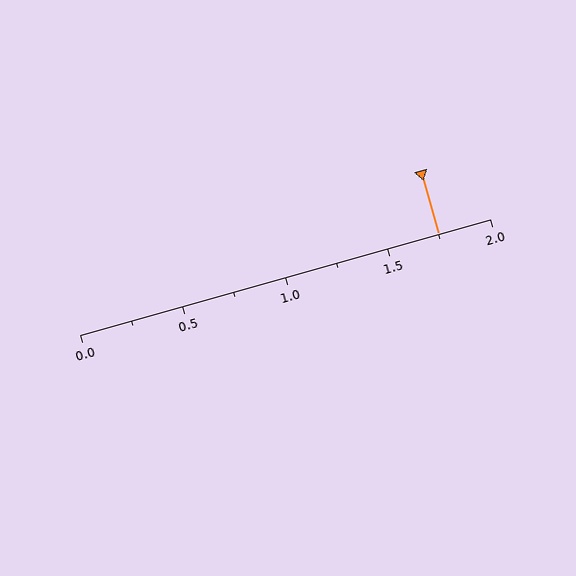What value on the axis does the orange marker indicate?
The marker indicates approximately 1.75.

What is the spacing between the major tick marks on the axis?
The major ticks are spaced 0.5 apart.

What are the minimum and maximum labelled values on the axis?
The axis runs from 0.0 to 2.0.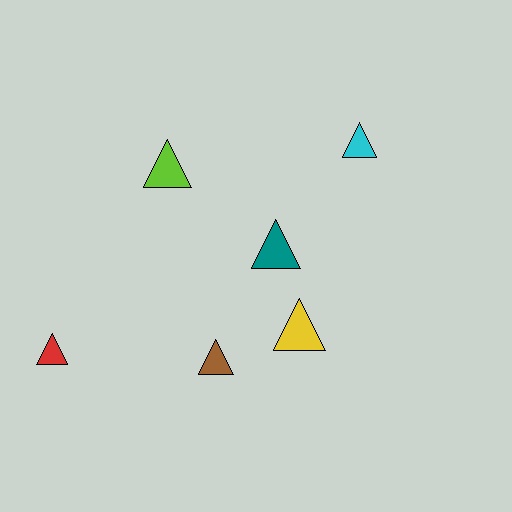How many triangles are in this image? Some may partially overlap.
There are 6 triangles.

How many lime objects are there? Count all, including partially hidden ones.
There is 1 lime object.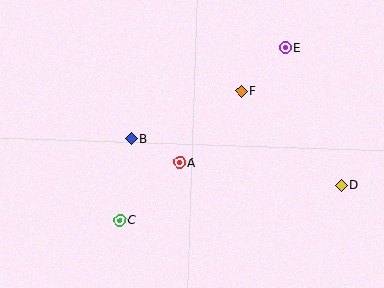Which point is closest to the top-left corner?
Point B is closest to the top-left corner.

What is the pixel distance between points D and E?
The distance between D and E is 148 pixels.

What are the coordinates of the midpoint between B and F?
The midpoint between B and F is at (186, 115).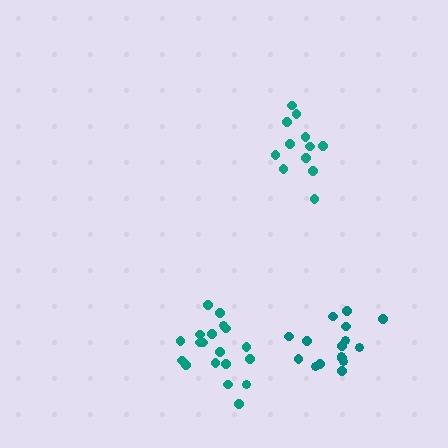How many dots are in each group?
Group 1: 16 dots, Group 2: 13 dots, Group 3: 19 dots (48 total).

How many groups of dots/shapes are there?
There are 3 groups.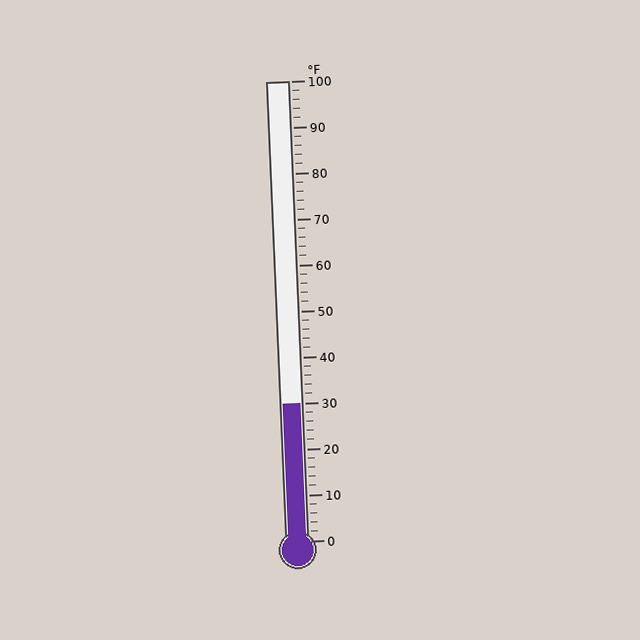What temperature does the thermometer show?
The thermometer shows approximately 30°F.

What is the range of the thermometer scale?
The thermometer scale ranges from 0°F to 100°F.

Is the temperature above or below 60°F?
The temperature is below 60°F.